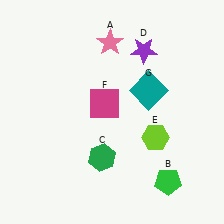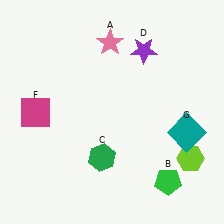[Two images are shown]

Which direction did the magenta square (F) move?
The magenta square (F) moved left.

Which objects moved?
The objects that moved are: the lime hexagon (E), the magenta square (F), the teal square (G).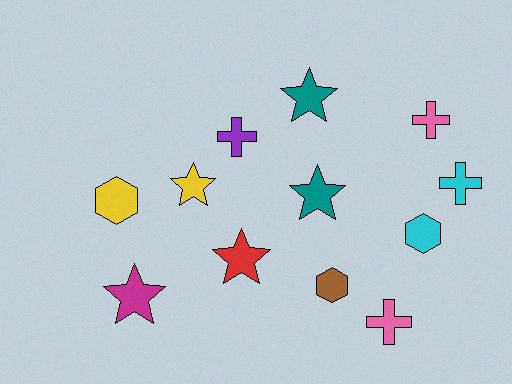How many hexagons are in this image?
There are 3 hexagons.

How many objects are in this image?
There are 12 objects.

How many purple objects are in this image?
There is 1 purple object.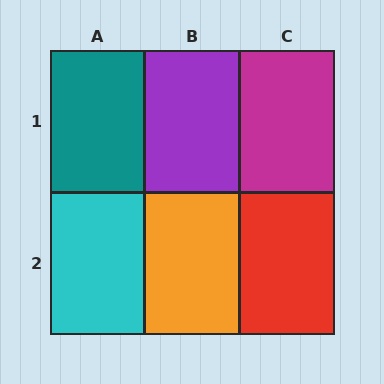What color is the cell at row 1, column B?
Purple.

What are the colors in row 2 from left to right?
Cyan, orange, red.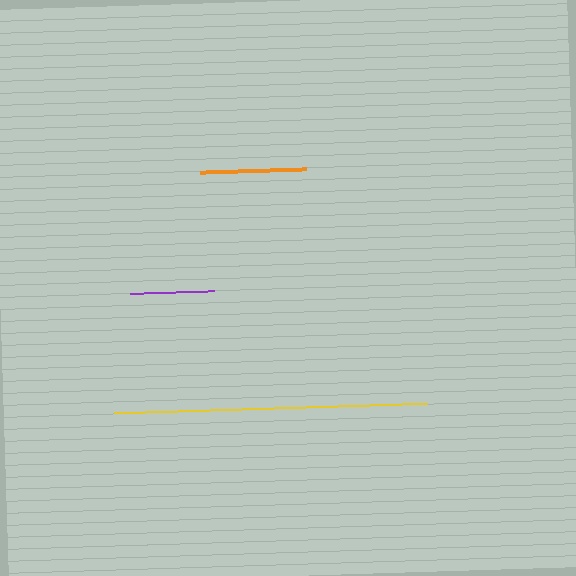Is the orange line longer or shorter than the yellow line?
The yellow line is longer than the orange line.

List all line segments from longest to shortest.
From longest to shortest: yellow, orange, purple.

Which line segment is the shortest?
The purple line is the shortest at approximately 84 pixels.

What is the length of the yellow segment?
The yellow segment is approximately 313 pixels long.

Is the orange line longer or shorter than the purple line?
The orange line is longer than the purple line.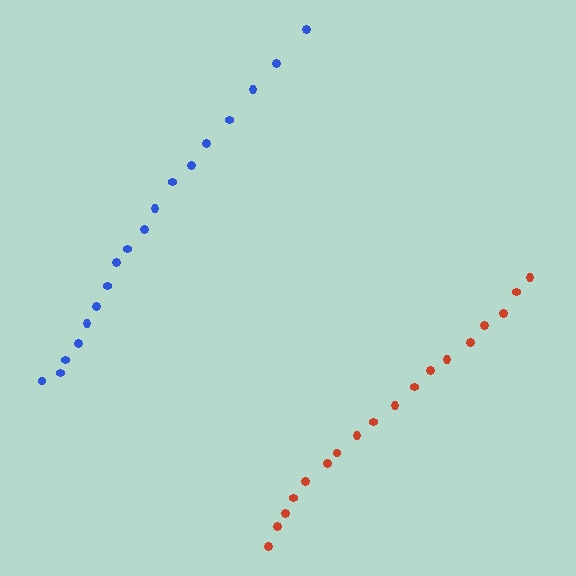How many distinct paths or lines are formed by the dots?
There are 2 distinct paths.